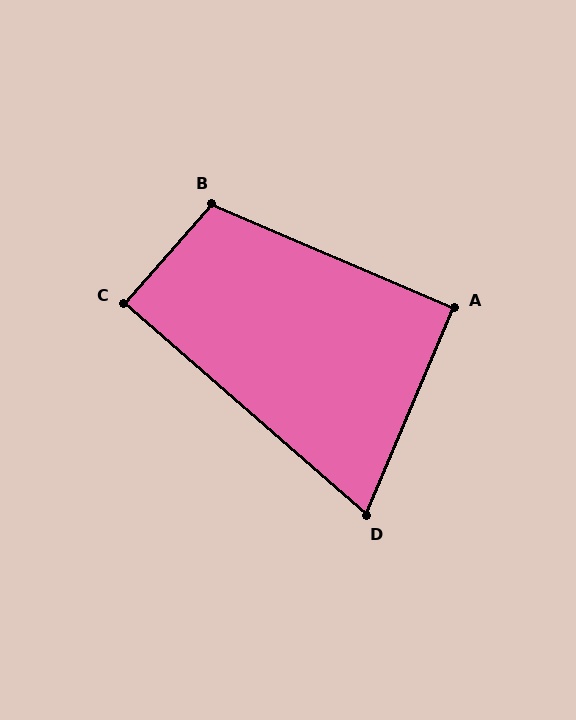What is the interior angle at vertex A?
Approximately 90 degrees (approximately right).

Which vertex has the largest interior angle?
B, at approximately 108 degrees.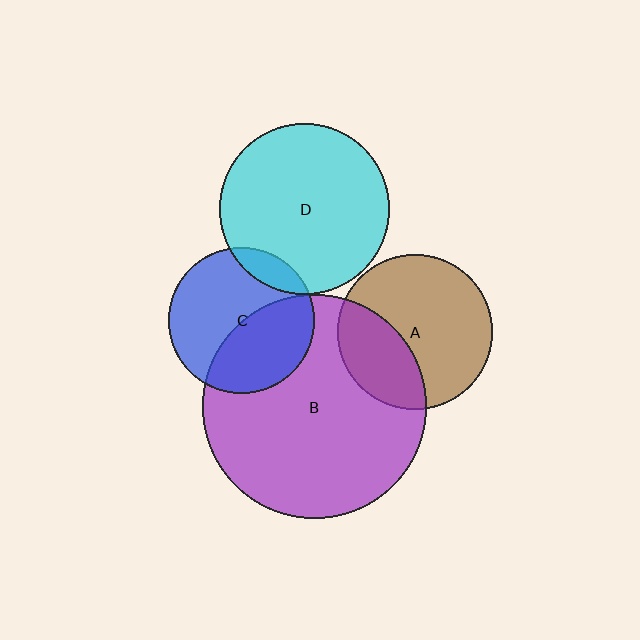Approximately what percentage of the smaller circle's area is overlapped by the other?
Approximately 30%.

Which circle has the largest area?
Circle B (purple).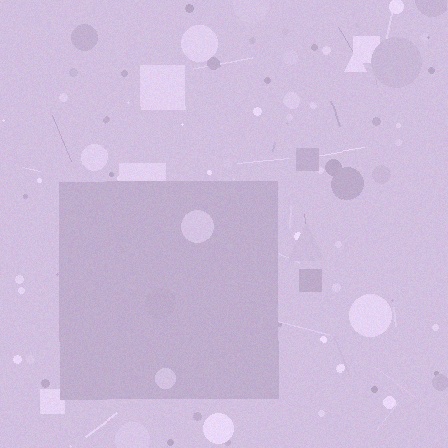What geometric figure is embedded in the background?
A square is embedded in the background.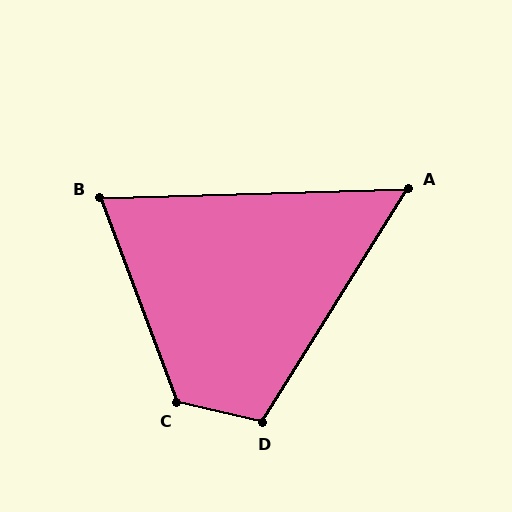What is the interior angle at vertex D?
Approximately 109 degrees (obtuse).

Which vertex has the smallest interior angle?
A, at approximately 56 degrees.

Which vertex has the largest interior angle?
C, at approximately 124 degrees.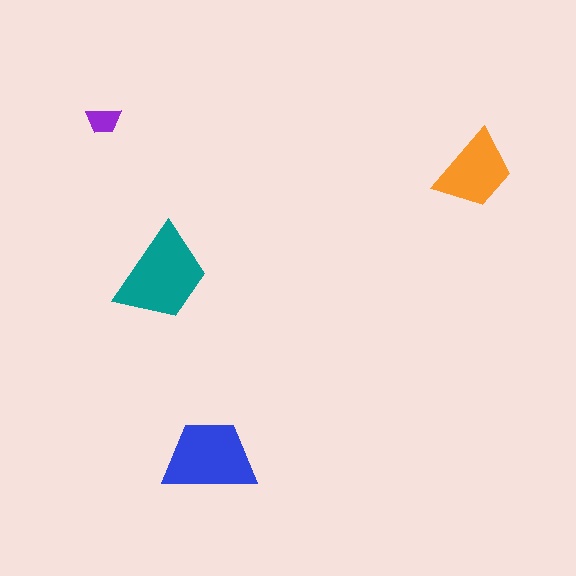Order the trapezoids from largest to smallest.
the teal one, the blue one, the orange one, the purple one.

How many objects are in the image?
There are 4 objects in the image.